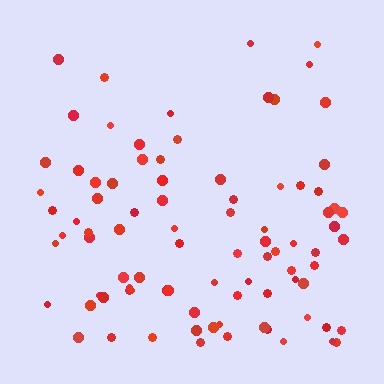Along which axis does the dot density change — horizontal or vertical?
Vertical.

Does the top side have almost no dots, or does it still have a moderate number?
Still a moderate number, just noticeably fewer than the bottom.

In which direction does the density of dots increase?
From top to bottom, with the bottom side densest.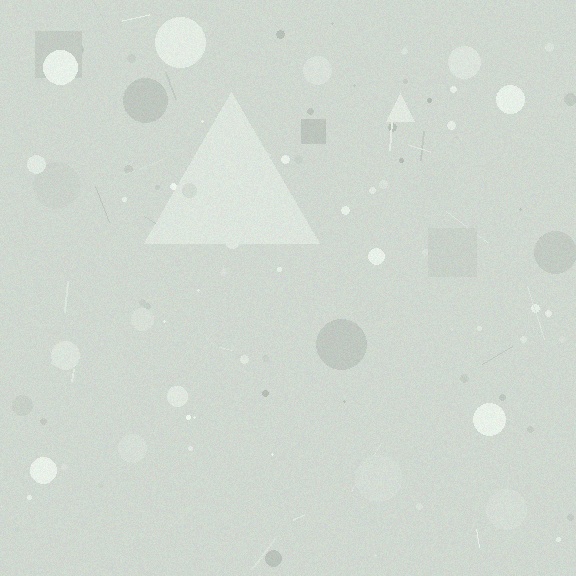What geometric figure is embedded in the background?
A triangle is embedded in the background.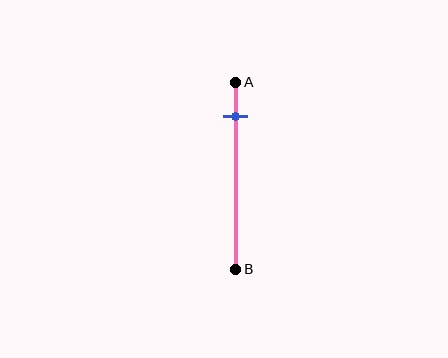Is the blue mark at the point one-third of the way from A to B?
No, the mark is at about 20% from A, not at the 33% one-third point.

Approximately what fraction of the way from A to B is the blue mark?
The blue mark is approximately 20% of the way from A to B.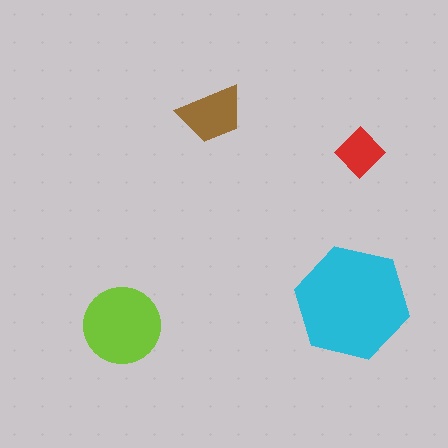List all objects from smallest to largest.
The red diamond, the brown trapezoid, the lime circle, the cyan hexagon.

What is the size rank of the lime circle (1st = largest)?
2nd.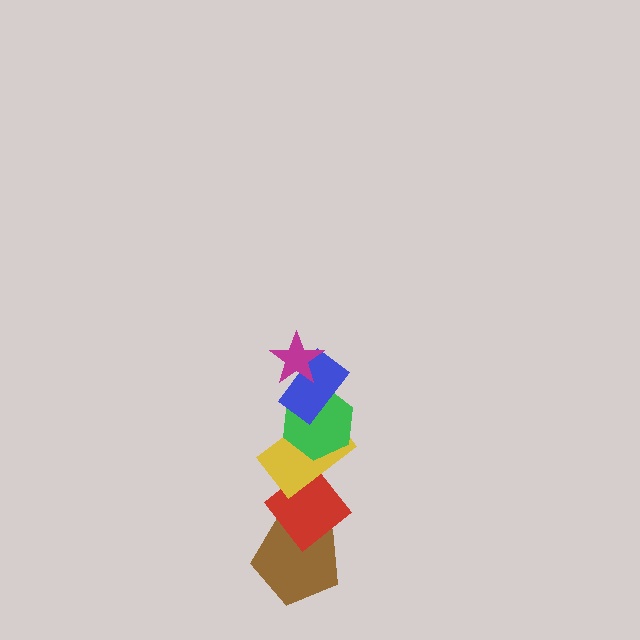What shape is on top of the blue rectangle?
The magenta star is on top of the blue rectangle.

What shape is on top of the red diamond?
The yellow rectangle is on top of the red diamond.